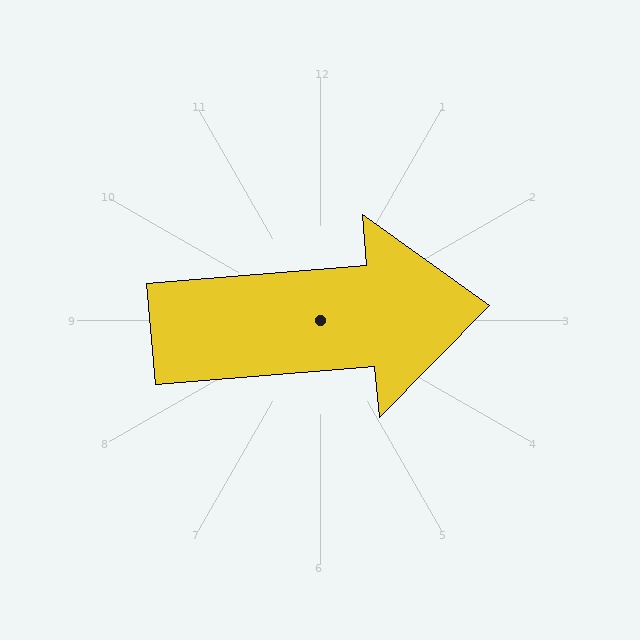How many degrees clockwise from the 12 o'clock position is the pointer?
Approximately 85 degrees.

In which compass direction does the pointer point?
East.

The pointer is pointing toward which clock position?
Roughly 3 o'clock.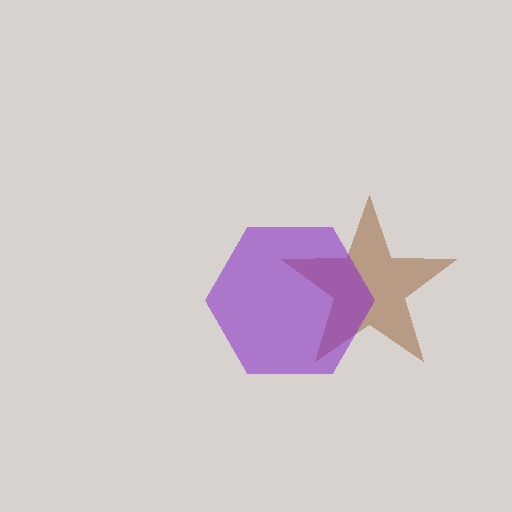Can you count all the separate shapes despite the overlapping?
Yes, there are 2 separate shapes.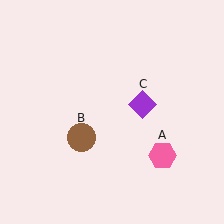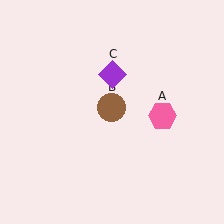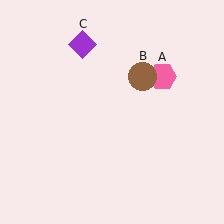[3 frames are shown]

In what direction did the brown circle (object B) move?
The brown circle (object B) moved up and to the right.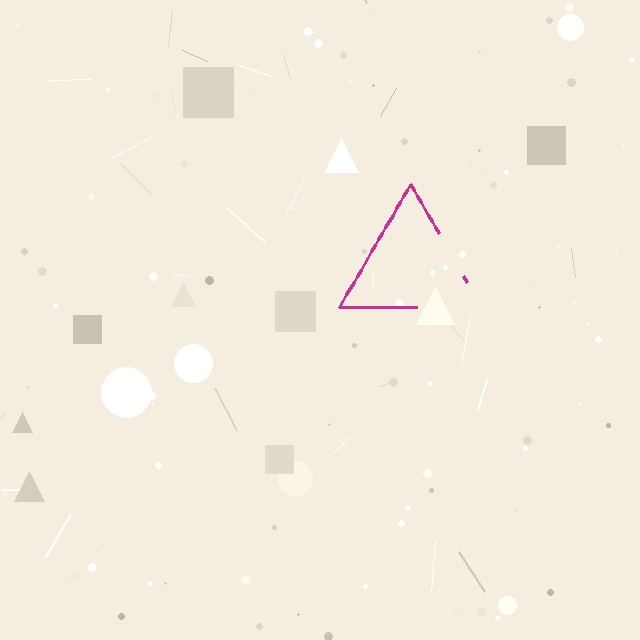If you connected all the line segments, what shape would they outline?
They would outline a triangle.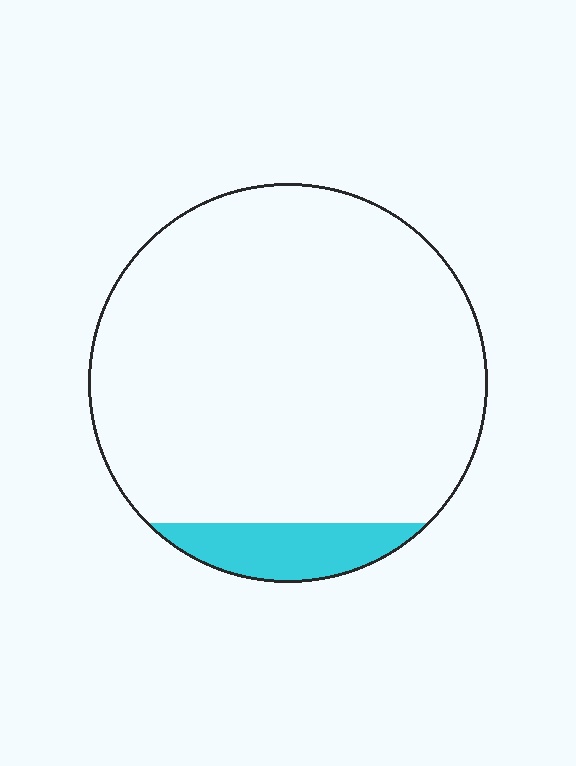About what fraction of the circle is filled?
About one tenth (1/10).